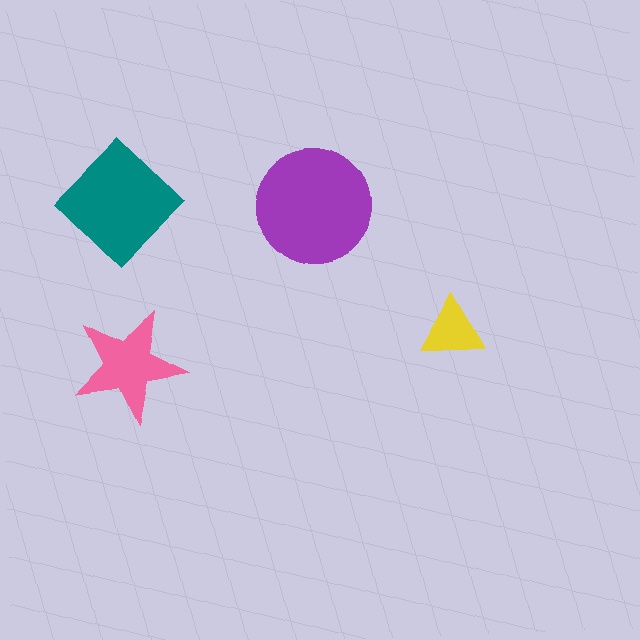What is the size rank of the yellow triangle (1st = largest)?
4th.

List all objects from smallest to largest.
The yellow triangle, the pink star, the teal diamond, the purple circle.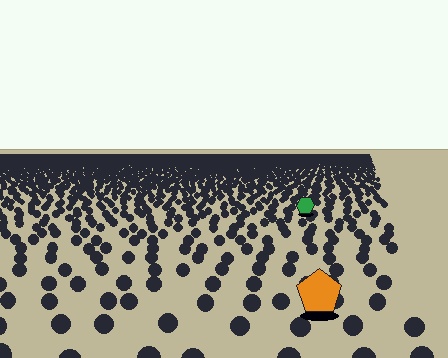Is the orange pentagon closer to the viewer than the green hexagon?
Yes. The orange pentagon is closer — you can tell from the texture gradient: the ground texture is coarser near it.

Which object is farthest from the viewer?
The green hexagon is farthest from the viewer. It appears smaller and the ground texture around it is denser.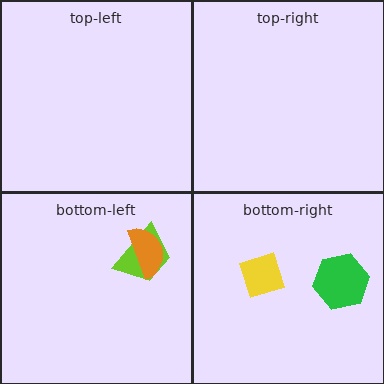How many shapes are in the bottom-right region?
2.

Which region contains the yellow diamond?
The bottom-right region.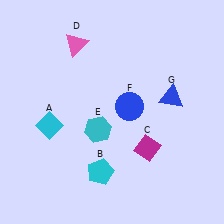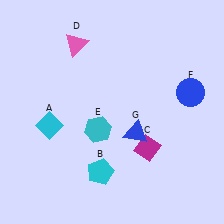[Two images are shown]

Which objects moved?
The objects that moved are: the blue circle (F), the blue triangle (G).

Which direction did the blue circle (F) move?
The blue circle (F) moved right.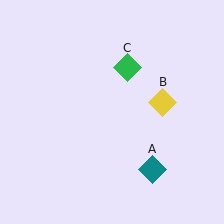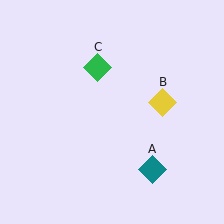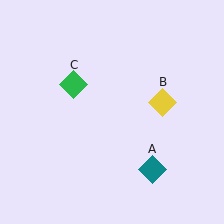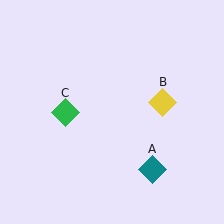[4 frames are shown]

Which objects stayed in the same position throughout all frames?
Teal diamond (object A) and yellow diamond (object B) remained stationary.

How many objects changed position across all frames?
1 object changed position: green diamond (object C).